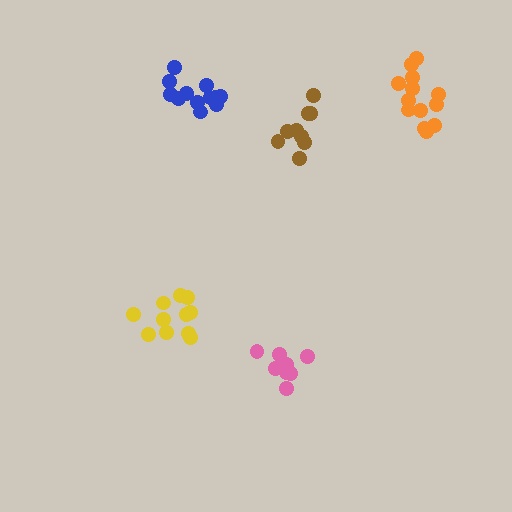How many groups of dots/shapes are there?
There are 5 groups.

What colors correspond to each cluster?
The clusters are colored: blue, orange, pink, brown, yellow.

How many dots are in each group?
Group 1: 12 dots, Group 2: 13 dots, Group 3: 8 dots, Group 4: 9 dots, Group 5: 11 dots (53 total).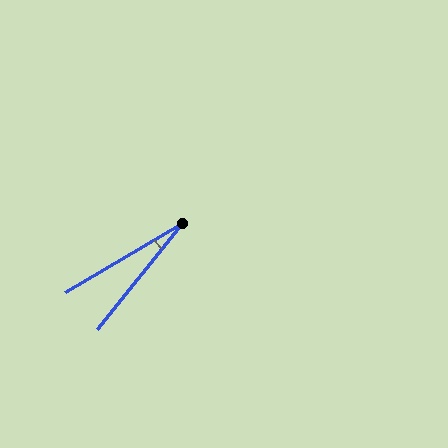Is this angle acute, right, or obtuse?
It is acute.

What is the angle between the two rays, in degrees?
Approximately 20 degrees.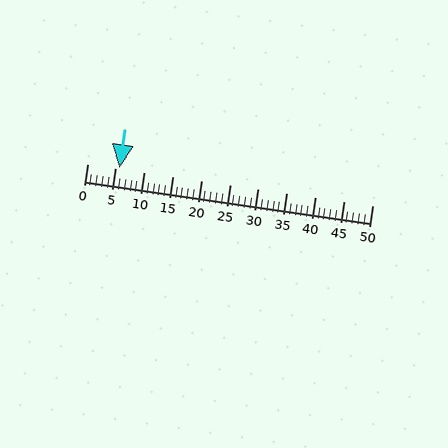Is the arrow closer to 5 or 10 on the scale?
The arrow is closer to 5.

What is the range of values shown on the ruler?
The ruler shows values from 0 to 50.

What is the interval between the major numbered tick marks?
The major tick marks are spaced 5 units apart.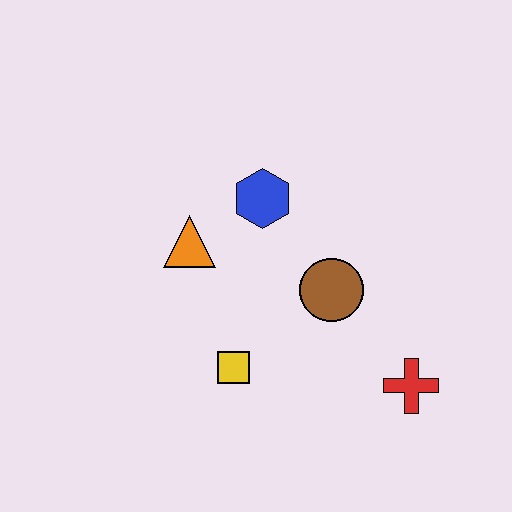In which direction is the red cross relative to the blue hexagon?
The red cross is below the blue hexagon.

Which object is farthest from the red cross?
The orange triangle is farthest from the red cross.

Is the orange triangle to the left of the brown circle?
Yes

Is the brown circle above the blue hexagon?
No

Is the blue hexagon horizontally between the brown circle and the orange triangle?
Yes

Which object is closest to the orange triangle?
The blue hexagon is closest to the orange triangle.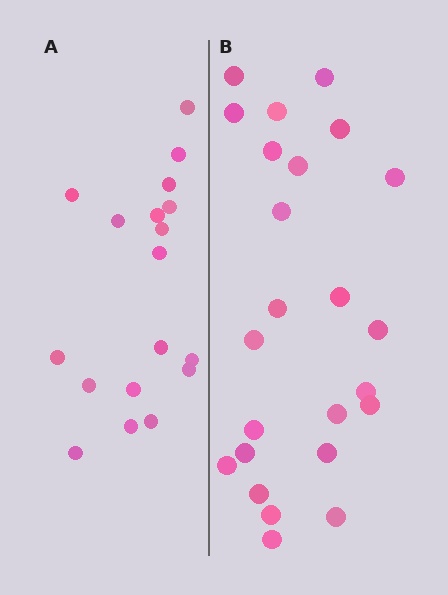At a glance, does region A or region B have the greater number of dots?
Region B (the right region) has more dots.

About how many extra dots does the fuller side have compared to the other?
Region B has about 6 more dots than region A.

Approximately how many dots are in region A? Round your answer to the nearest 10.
About 20 dots. (The exact count is 18, which rounds to 20.)